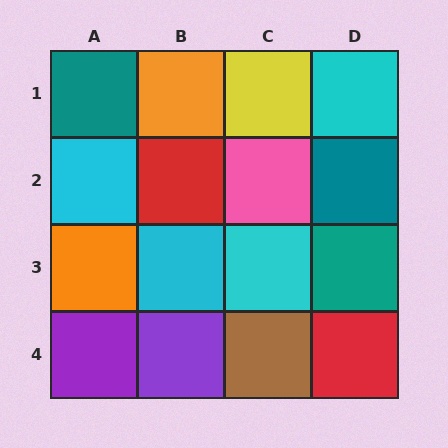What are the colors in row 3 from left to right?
Orange, cyan, cyan, teal.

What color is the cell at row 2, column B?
Red.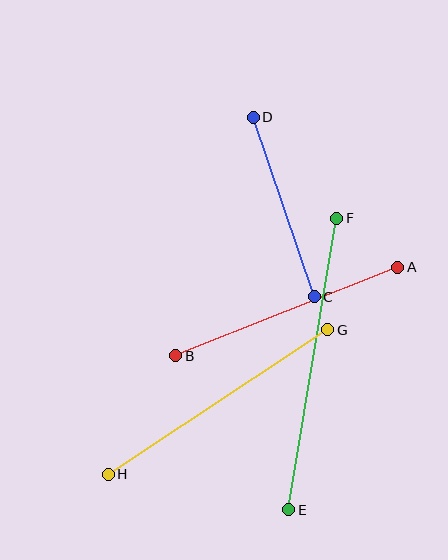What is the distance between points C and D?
The distance is approximately 189 pixels.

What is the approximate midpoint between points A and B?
The midpoint is at approximately (287, 311) pixels.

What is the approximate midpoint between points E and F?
The midpoint is at approximately (313, 364) pixels.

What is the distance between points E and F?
The distance is approximately 296 pixels.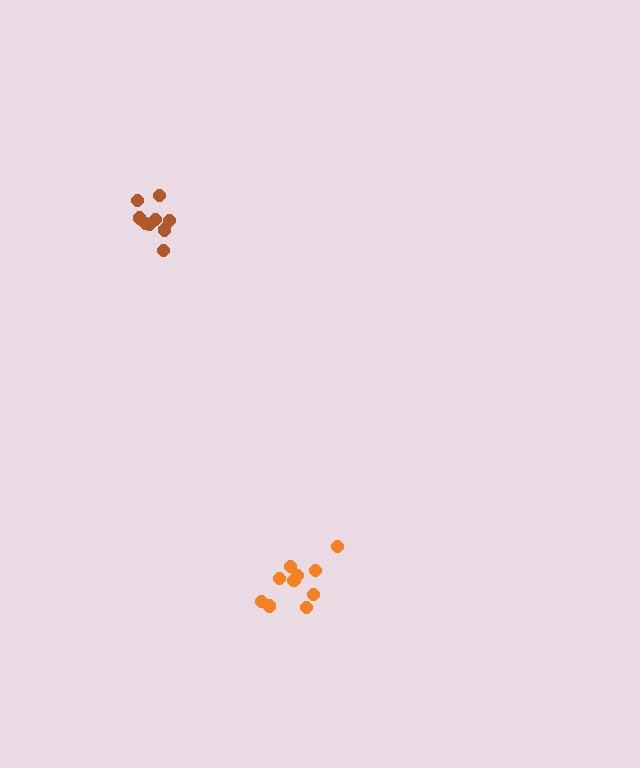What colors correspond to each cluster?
The clusters are colored: brown, orange.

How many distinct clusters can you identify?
There are 2 distinct clusters.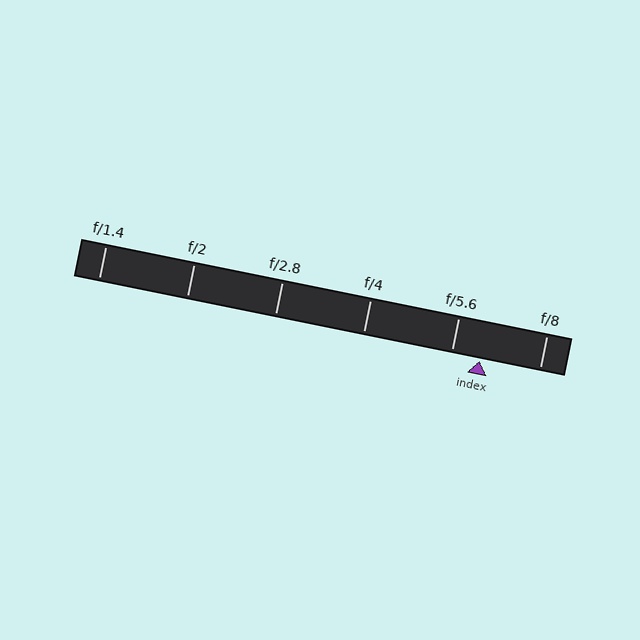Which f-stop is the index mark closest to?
The index mark is closest to f/5.6.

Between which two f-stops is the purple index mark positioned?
The index mark is between f/5.6 and f/8.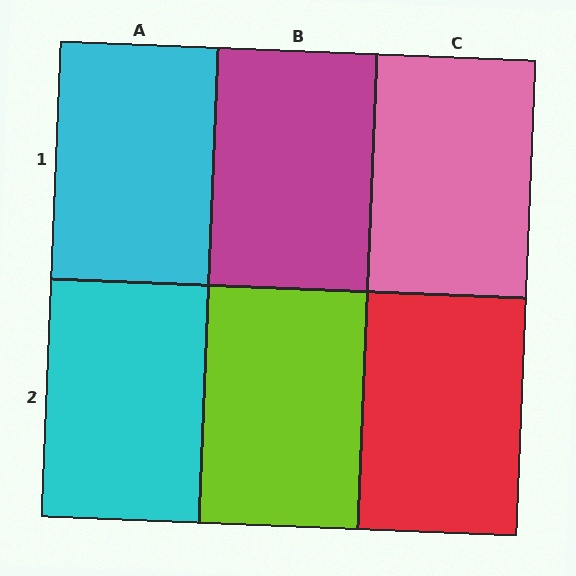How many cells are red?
1 cell is red.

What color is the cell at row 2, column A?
Cyan.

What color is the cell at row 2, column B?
Lime.